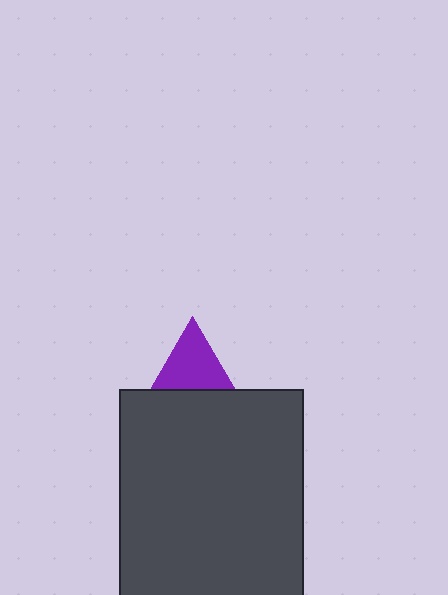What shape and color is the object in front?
The object in front is a dark gray rectangle.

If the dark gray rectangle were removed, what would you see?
You would see the complete purple triangle.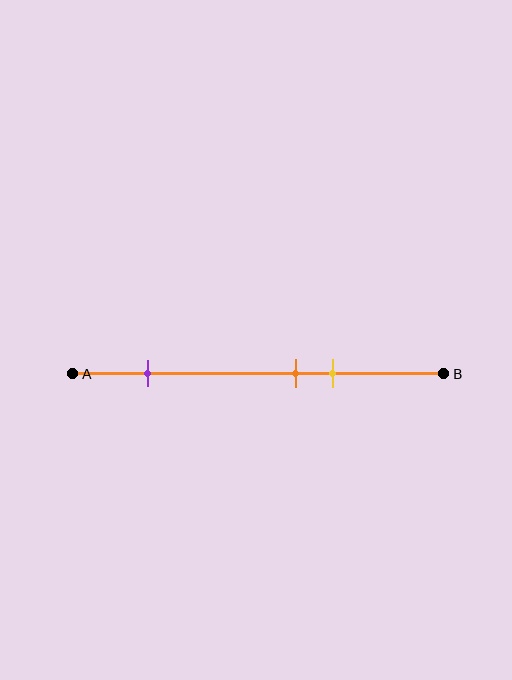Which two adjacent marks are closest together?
The orange and yellow marks are the closest adjacent pair.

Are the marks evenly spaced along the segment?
No, the marks are not evenly spaced.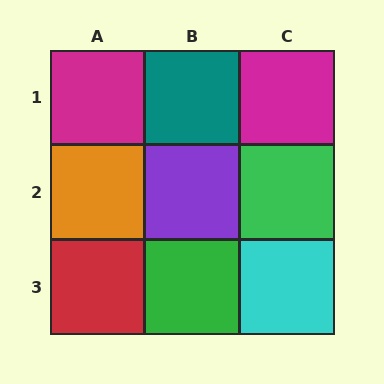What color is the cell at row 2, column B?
Purple.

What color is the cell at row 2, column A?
Orange.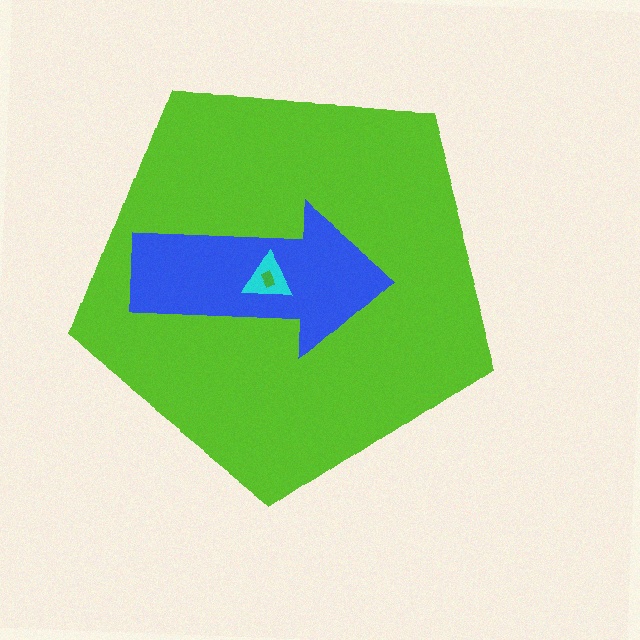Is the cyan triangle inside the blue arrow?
Yes.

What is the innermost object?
The green rectangle.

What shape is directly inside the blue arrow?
The cyan triangle.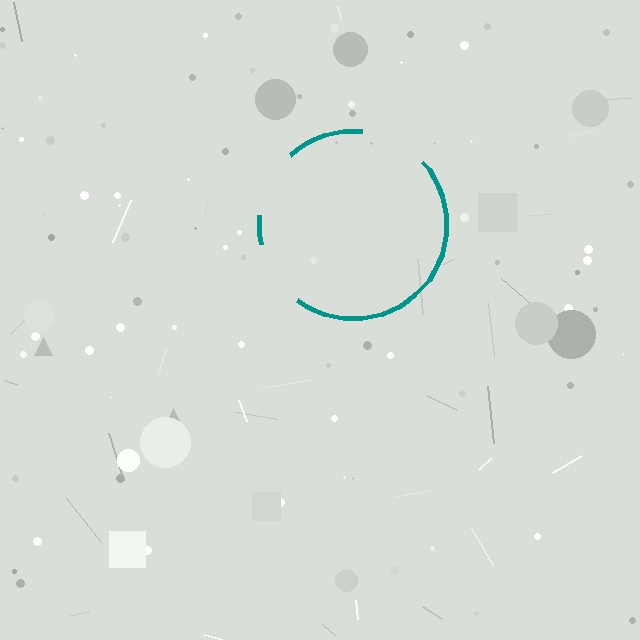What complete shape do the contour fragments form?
The contour fragments form a circle.